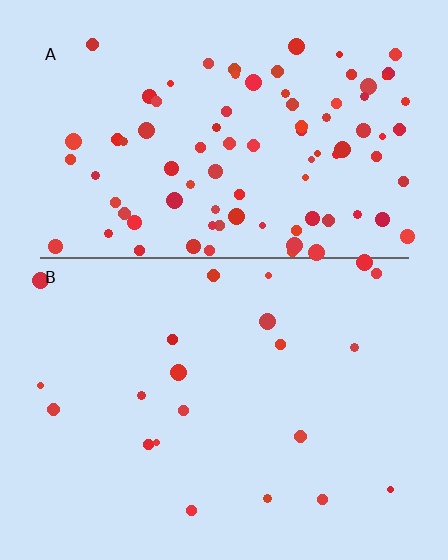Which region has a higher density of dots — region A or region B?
A (the top).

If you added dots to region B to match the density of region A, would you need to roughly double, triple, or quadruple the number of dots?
Approximately quadruple.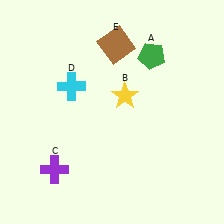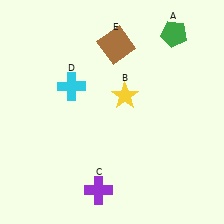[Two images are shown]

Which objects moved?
The objects that moved are: the green pentagon (A), the purple cross (C).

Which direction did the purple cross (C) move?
The purple cross (C) moved right.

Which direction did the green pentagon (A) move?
The green pentagon (A) moved right.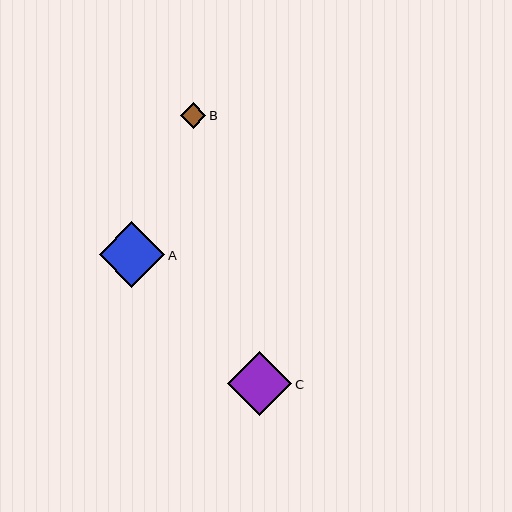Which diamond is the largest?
Diamond A is the largest with a size of approximately 66 pixels.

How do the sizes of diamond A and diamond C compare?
Diamond A and diamond C are approximately the same size.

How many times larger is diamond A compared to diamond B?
Diamond A is approximately 2.5 times the size of diamond B.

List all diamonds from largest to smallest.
From largest to smallest: A, C, B.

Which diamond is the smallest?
Diamond B is the smallest with a size of approximately 26 pixels.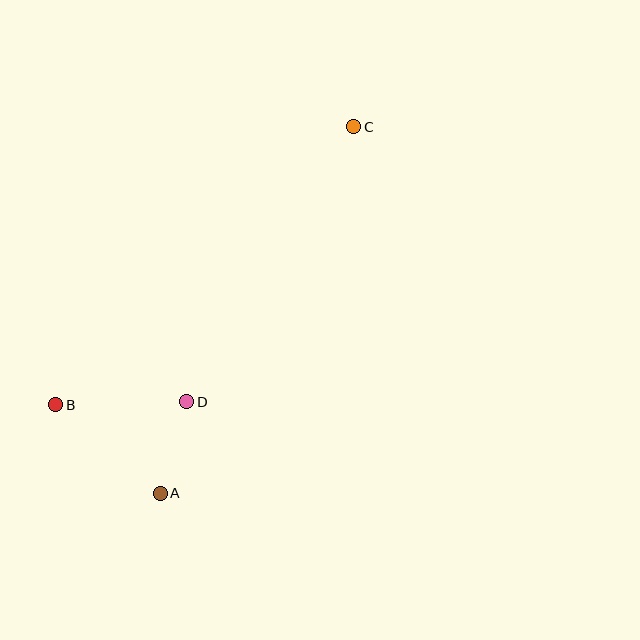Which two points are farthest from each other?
Points A and C are farthest from each other.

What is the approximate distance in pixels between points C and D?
The distance between C and D is approximately 322 pixels.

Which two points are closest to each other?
Points A and D are closest to each other.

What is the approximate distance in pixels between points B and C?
The distance between B and C is approximately 407 pixels.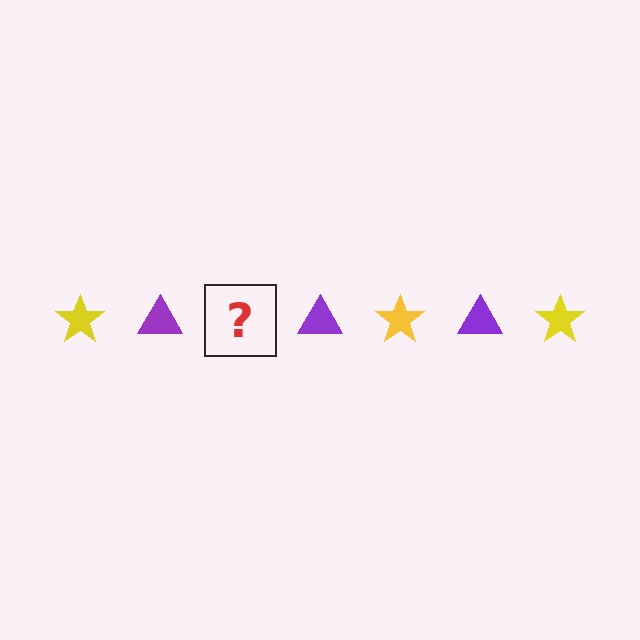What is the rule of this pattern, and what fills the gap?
The rule is that the pattern alternates between yellow star and purple triangle. The gap should be filled with a yellow star.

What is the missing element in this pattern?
The missing element is a yellow star.